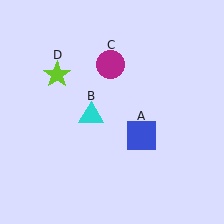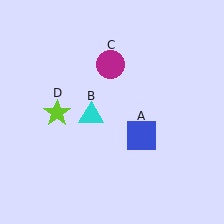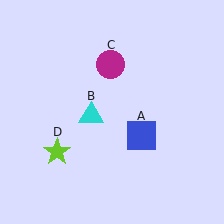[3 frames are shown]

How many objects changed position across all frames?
1 object changed position: lime star (object D).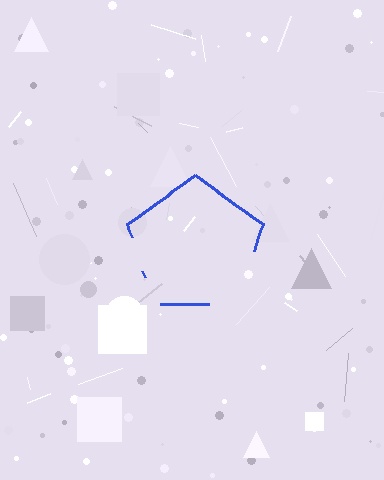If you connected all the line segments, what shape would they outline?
They would outline a pentagon.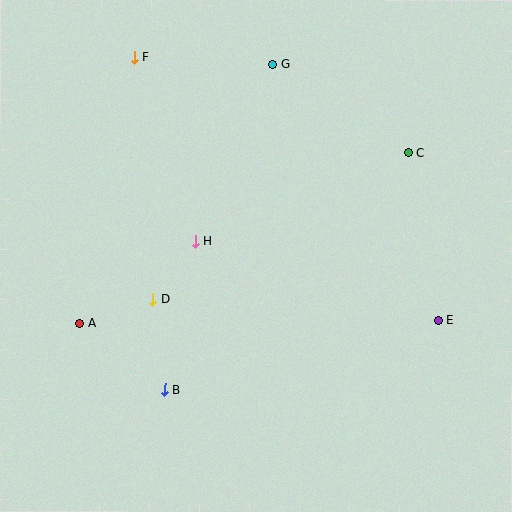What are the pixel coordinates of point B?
Point B is at (165, 389).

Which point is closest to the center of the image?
Point H at (195, 241) is closest to the center.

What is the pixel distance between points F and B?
The distance between F and B is 334 pixels.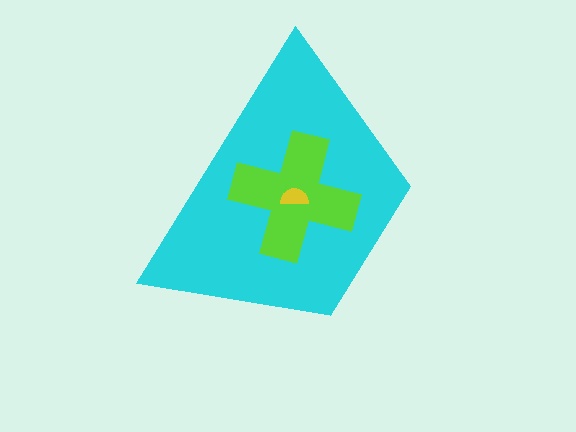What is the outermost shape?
The cyan trapezoid.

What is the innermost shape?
The yellow semicircle.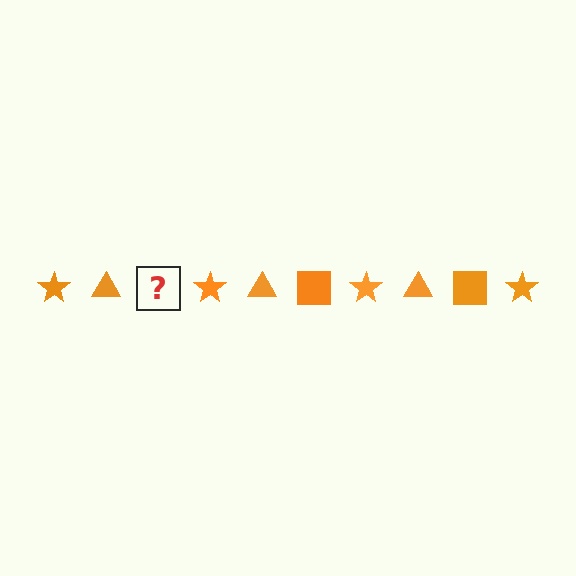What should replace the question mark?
The question mark should be replaced with an orange square.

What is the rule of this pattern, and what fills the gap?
The rule is that the pattern cycles through star, triangle, square shapes in orange. The gap should be filled with an orange square.